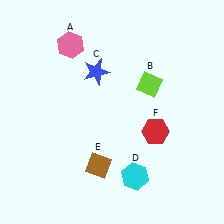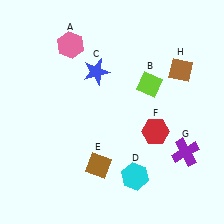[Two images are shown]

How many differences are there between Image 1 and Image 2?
There are 2 differences between the two images.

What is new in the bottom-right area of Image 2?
A purple cross (G) was added in the bottom-right area of Image 2.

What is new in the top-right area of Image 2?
A brown diamond (H) was added in the top-right area of Image 2.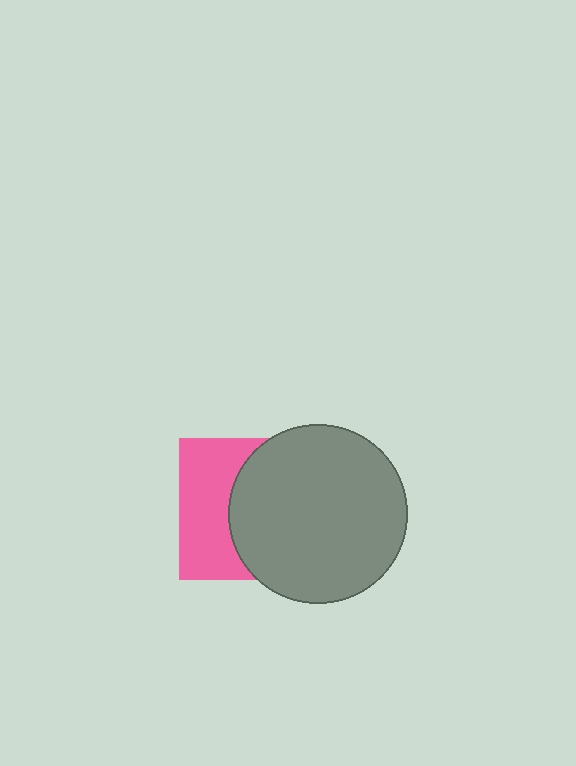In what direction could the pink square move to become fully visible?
The pink square could move left. That would shift it out from behind the gray circle entirely.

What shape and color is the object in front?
The object in front is a gray circle.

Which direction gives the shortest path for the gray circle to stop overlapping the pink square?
Moving right gives the shortest separation.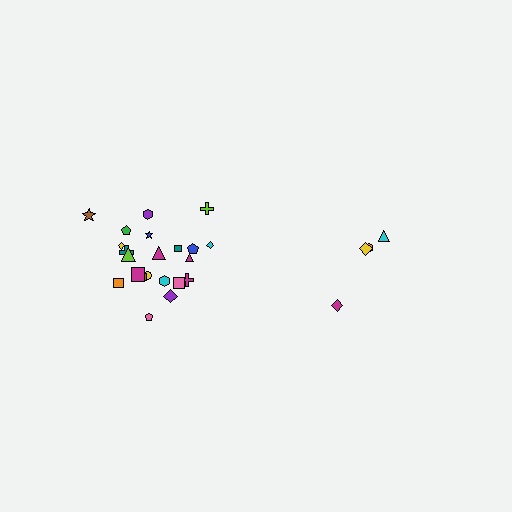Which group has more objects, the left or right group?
The left group.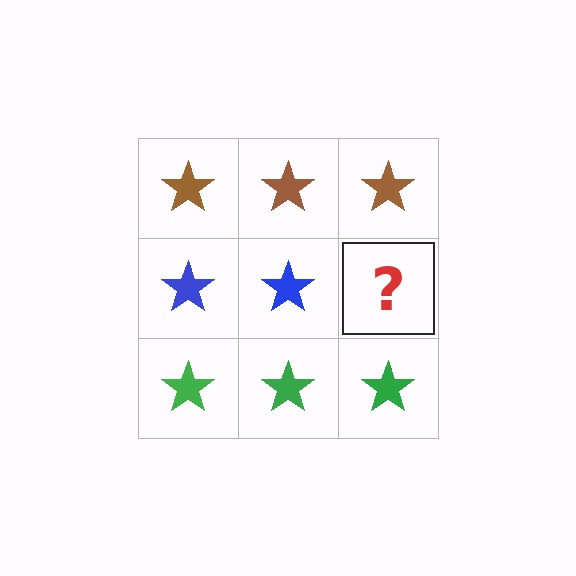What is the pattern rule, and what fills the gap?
The rule is that each row has a consistent color. The gap should be filled with a blue star.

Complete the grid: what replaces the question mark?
The question mark should be replaced with a blue star.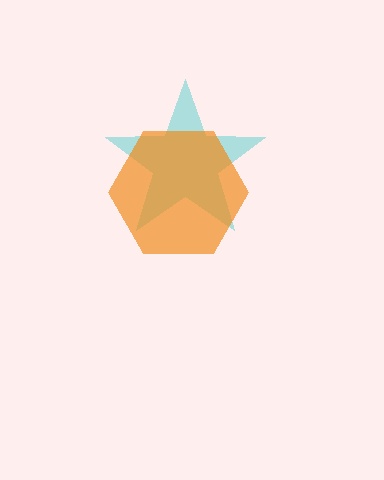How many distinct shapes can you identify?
There are 2 distinct shapes: a cyan star, an orange hexagon.